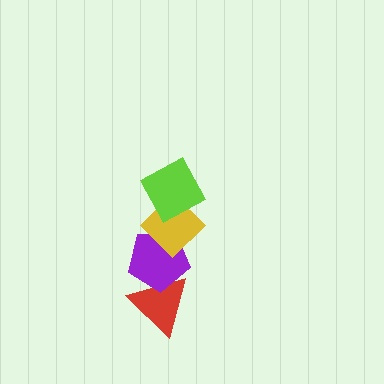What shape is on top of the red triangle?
The purple pentagon is on top of the red triangle.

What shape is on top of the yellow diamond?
The lime square is on top of the yellow diamond.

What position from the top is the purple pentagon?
The purple pentagon is 3rd from the top.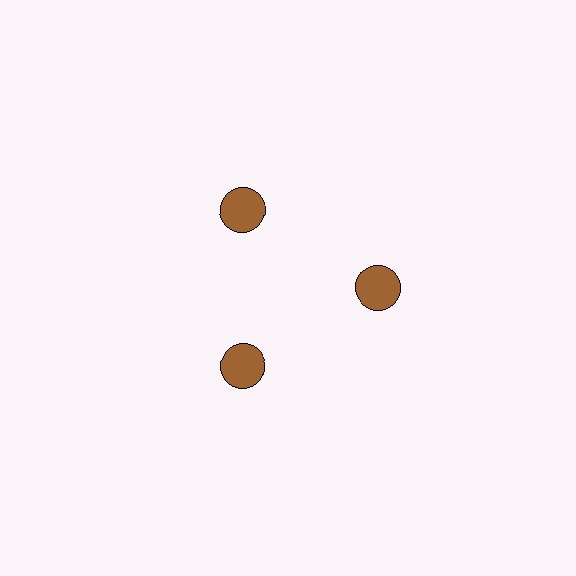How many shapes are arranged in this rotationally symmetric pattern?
There are 3 shapes, arranged in 3 groups of 1.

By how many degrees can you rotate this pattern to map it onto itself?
The pattern maps onto itself every 120 degrees of rotation.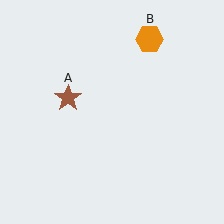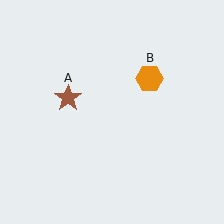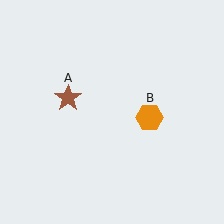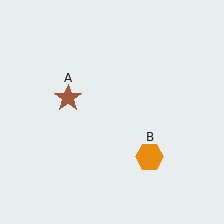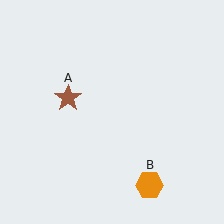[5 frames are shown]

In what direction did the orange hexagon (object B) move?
The orange hexagon (object B) moved down.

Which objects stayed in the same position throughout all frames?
Brown star (object A) remained stationary.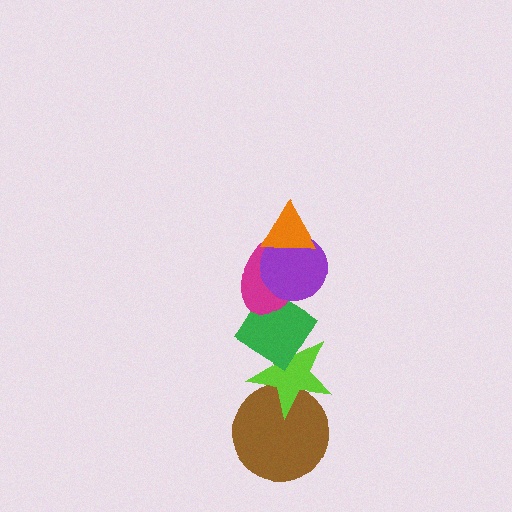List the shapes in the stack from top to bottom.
From top to bottom: the orange triangle, the purple circle, the magenta ellipse, the green diamond, the lime star, the brown circle.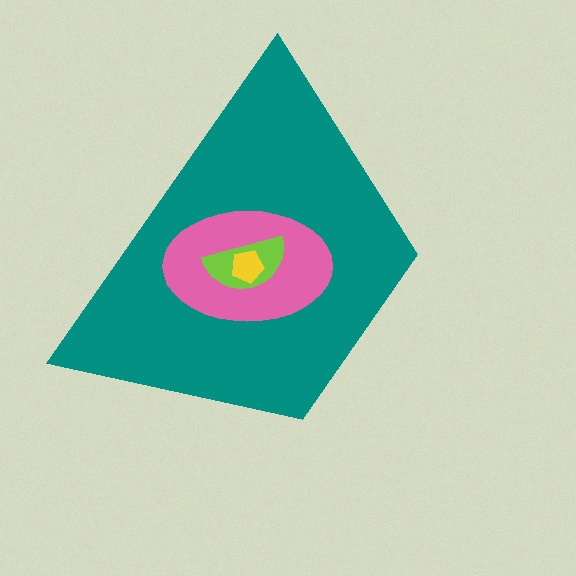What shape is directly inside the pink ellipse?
The lime semicircle.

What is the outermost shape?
The teal trapezoid.